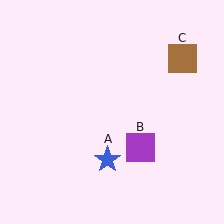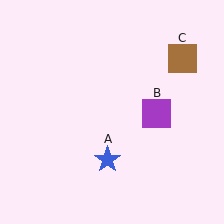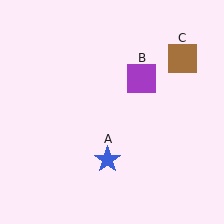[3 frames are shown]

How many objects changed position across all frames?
1 object changed position: purple square (object B).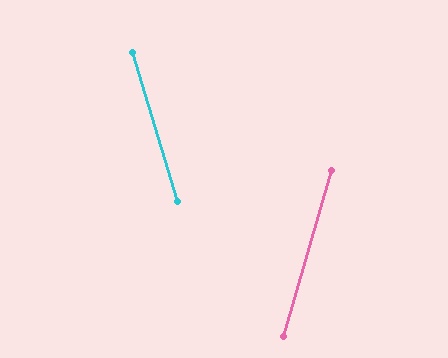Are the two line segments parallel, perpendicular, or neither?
Neither parallel nor perpendicular — they differ by about 33°.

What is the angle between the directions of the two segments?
Approximately 33 degrees.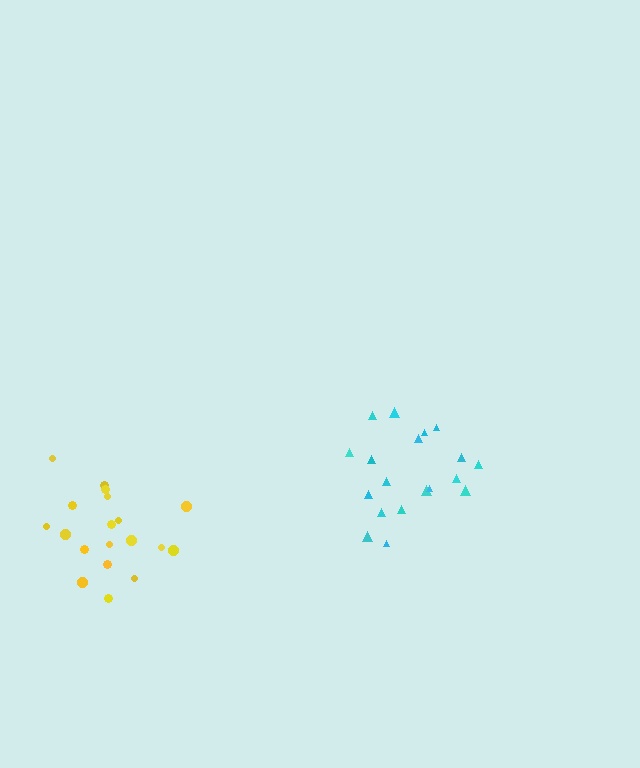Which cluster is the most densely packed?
Yellow.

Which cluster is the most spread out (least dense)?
Cyan.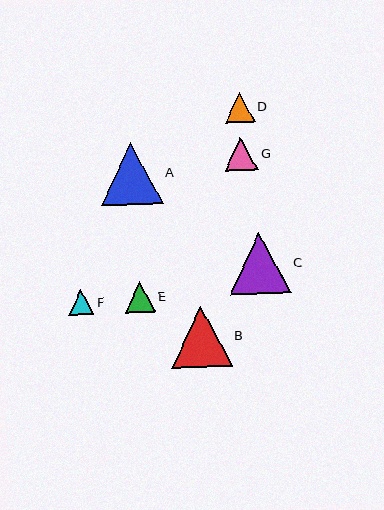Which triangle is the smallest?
Triangle F is the smallest with a size of approximately 26 pixels.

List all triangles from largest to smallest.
From largest to smallest: A, C, B, G, E, D, F.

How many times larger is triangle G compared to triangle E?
Triangle G is approximately 1.1 times the size of triangle E.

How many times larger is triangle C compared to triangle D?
Triangle C is approximately 2.0 times the size of triangle D.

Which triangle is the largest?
Triangle A is the largest with a size of approximately 62 pixels.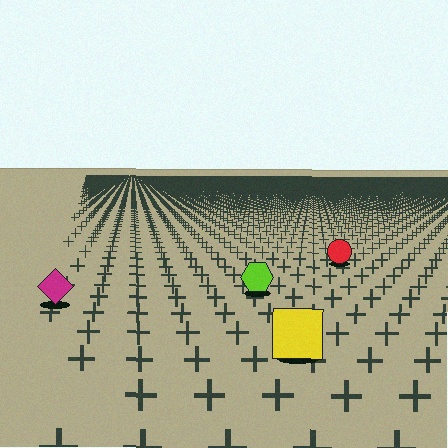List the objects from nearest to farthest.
From nearest to farthest: the yellow square, the magenta diamond, the lime hexagon, the red circle.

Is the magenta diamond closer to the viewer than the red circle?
Yes. The magenta diamond is closer — you can tell from the texture gradient: the ground texture is coarser near it.